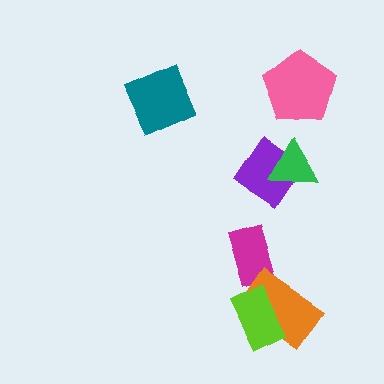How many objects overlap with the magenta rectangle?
0 objects overlap with the magenta rectangle.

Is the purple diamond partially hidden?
Yes, it is partially covered by another shape.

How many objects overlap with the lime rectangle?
1 object overlaps with the lime rectangle.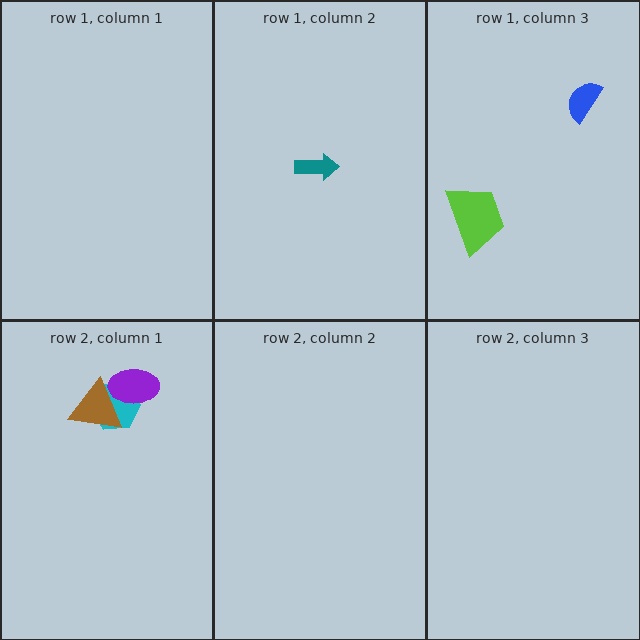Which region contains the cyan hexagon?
The row 2, column 1 region.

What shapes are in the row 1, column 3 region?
The lime trapezoid, the blue semicircle.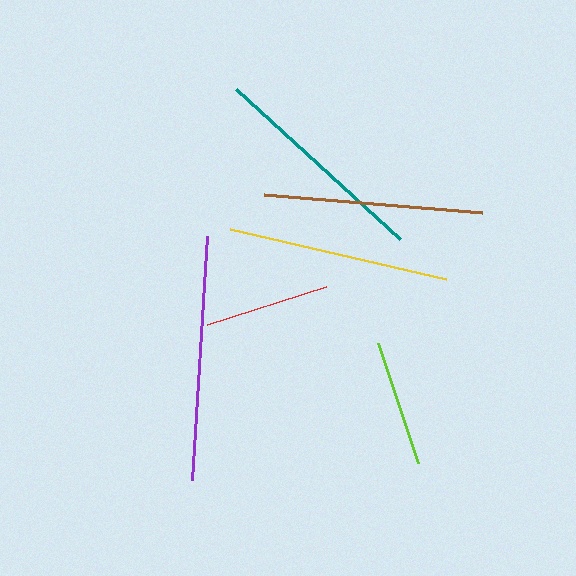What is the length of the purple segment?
The purple segment is approximately 245 pixels long.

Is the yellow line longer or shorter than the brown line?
The yellow line is longer than the brown line.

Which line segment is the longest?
The purple line is the longest at approximately 245 pixels.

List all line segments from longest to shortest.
From longest to shortest: purple, teal, yellow, brown, lime, red.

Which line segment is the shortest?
The red line is the shortest at approximately 125 pixels.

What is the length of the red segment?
The red segment is approximately 125 pixels long.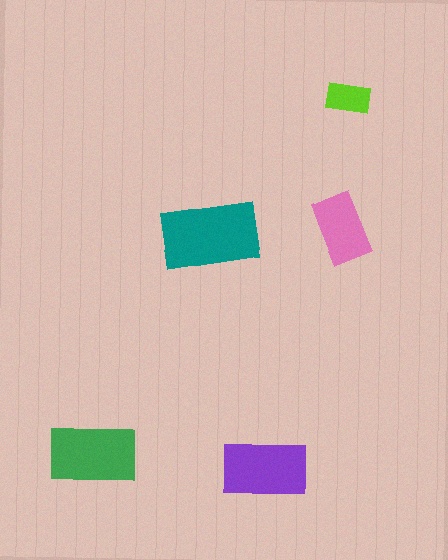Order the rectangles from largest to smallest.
the teal one, the green one, the purple one, the pink one, the lime one.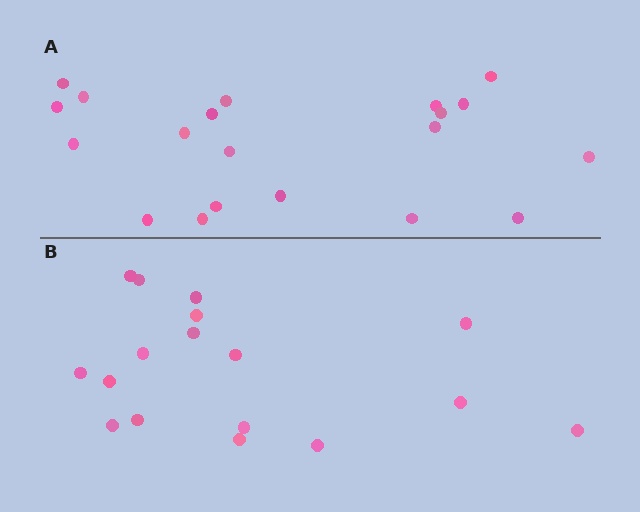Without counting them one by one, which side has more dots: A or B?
Region A (the top region) has more dots.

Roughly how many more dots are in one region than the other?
Region A has just a few more — roughly 2 or 3 more dots than region B.